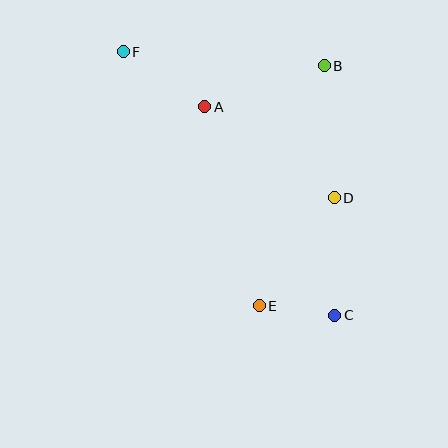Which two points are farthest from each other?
Points C and F are farthest from each other.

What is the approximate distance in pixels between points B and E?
The distance between B and E is approximately 249 pixels.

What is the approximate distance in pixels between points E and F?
The distance between E and F is approximately 288 pixels.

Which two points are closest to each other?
Points C and E are closest to each other.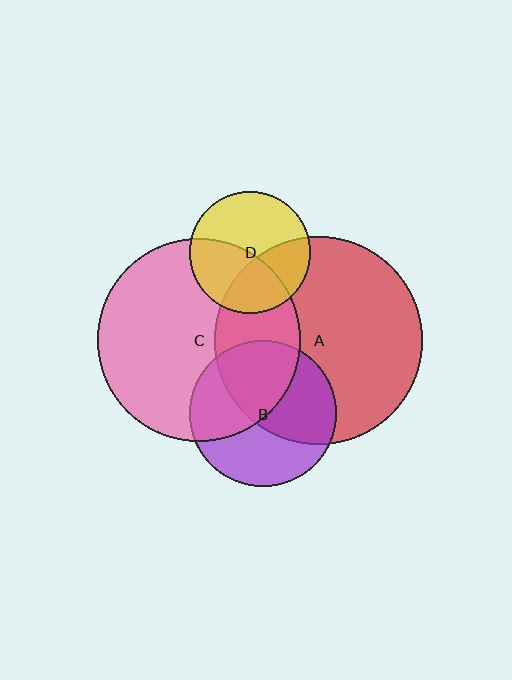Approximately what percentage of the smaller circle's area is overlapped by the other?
Approximately 45%.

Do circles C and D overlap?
Yes.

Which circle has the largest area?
Circle A (red).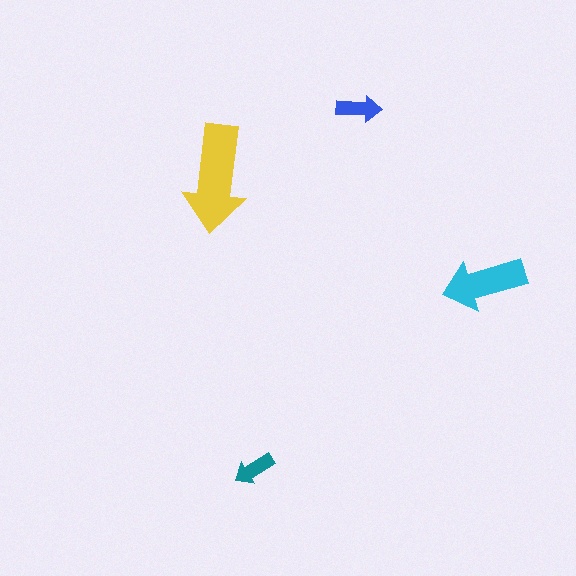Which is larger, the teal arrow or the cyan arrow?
The cyan one.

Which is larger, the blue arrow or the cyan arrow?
The cyan one.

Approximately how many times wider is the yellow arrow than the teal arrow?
About 2.5 times wider.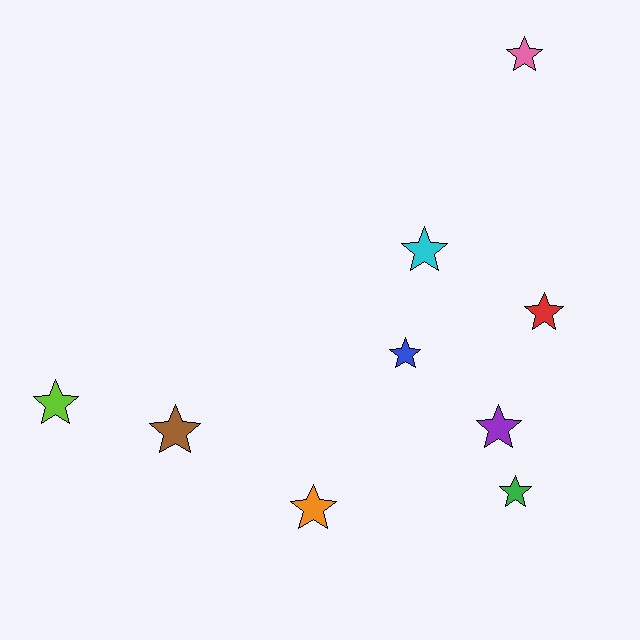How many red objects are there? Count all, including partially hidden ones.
There is 1 red object.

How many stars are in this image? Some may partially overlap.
There are 9 stars.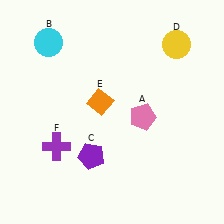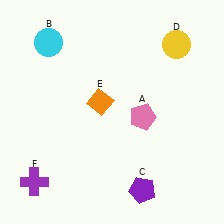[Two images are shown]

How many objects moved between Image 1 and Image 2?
2 objects moved between the two images.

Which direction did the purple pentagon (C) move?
The purple pentagon (C) moved right.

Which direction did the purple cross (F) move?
The purple cross (F) moved down.